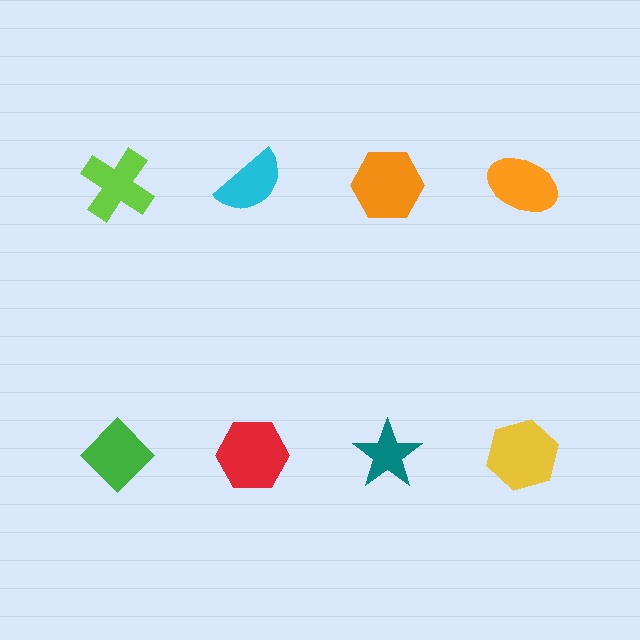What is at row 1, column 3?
An orange hexagon.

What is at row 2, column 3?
A teal star.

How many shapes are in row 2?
4 shapes.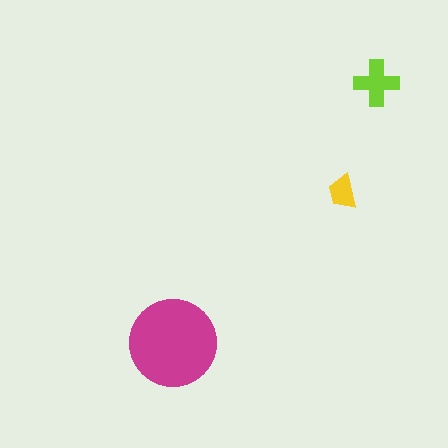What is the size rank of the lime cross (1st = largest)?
2nd.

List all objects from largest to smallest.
The magenta circle, the lime cross, the yellow trapezoid.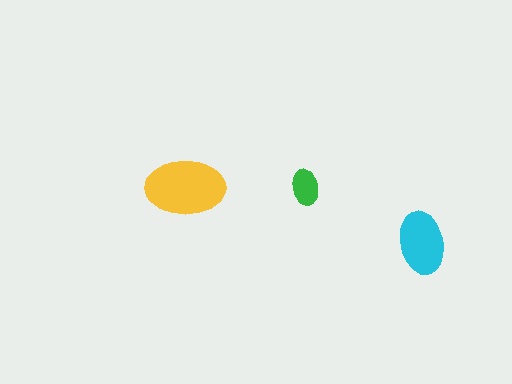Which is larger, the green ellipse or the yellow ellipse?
The yellow one.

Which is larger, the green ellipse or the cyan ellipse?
The cyan one.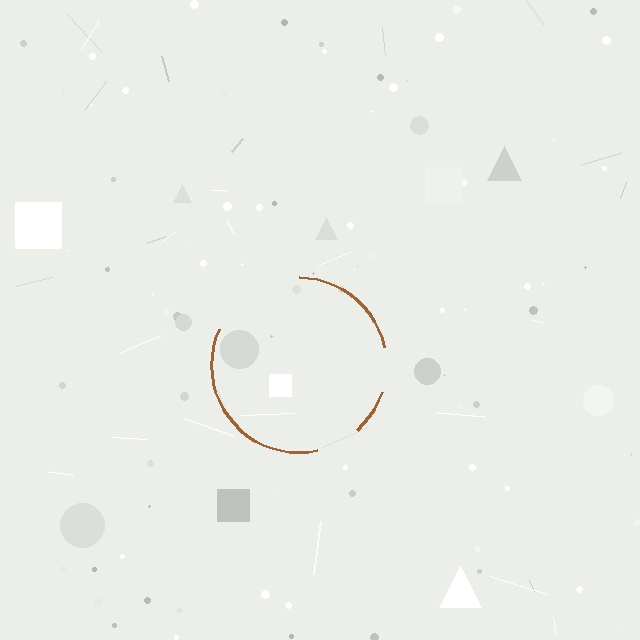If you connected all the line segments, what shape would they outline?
They would outline a circle.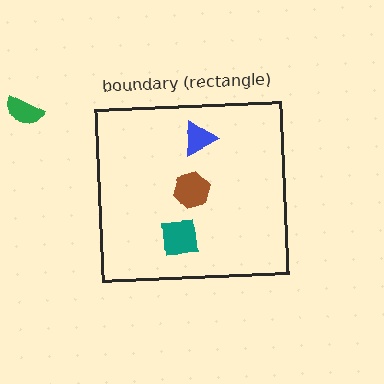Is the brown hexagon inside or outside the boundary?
Inside.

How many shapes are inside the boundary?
3 inside, 1 outside.